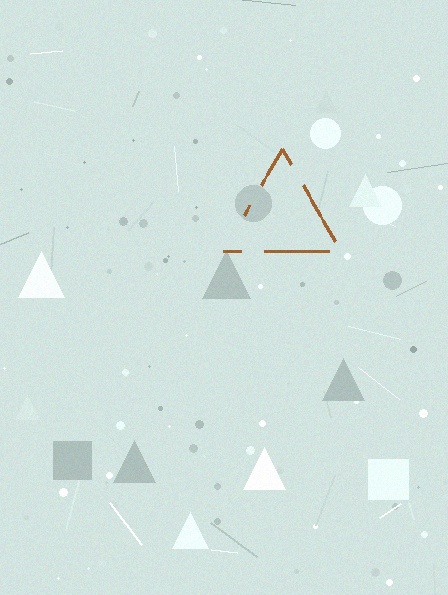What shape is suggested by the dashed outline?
The dashed outline suggests a triangle.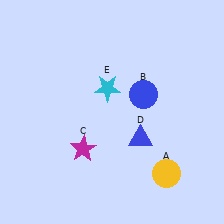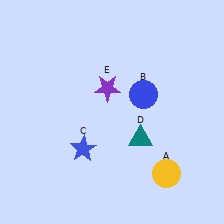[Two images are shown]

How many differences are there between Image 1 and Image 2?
There are 3 differences between the two images.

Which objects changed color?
C changed from magenta to blue. D changed from blue to teal. E changed from cyan to purple.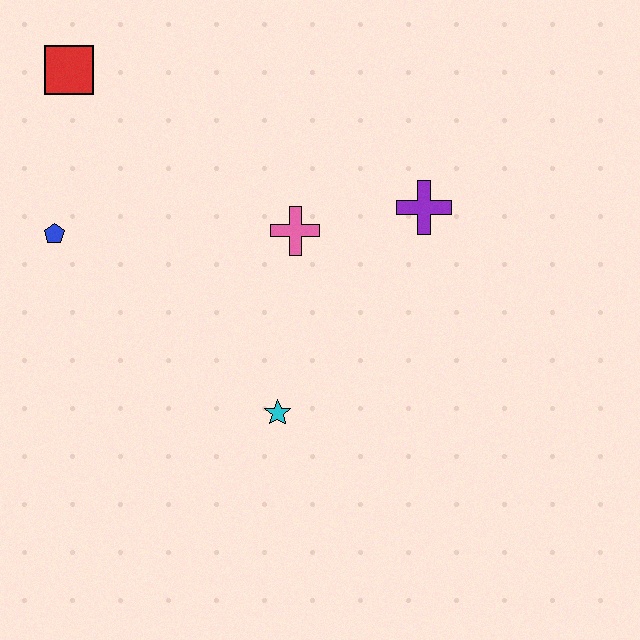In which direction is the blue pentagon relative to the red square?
The blue pentagon is below the red square.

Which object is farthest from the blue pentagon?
The purple cross is farthest from the blue pentagon.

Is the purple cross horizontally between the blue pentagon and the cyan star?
No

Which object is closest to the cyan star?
The pink cross is closest to the cyan star.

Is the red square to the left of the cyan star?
Yes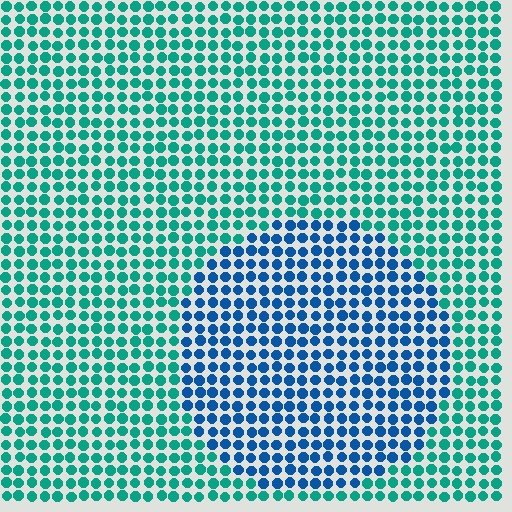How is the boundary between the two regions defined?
The boundary is defined purely by a slight shift in hue (about 42 degrees). Spacing, size, and orientation are identical on both sides.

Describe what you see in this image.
The image is filled with small teal elements in a uniform arrangement. A circle-shaped region is visible where the elements are tinted to a slightly different hue, forming a subtle color boundary.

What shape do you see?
I see a circle.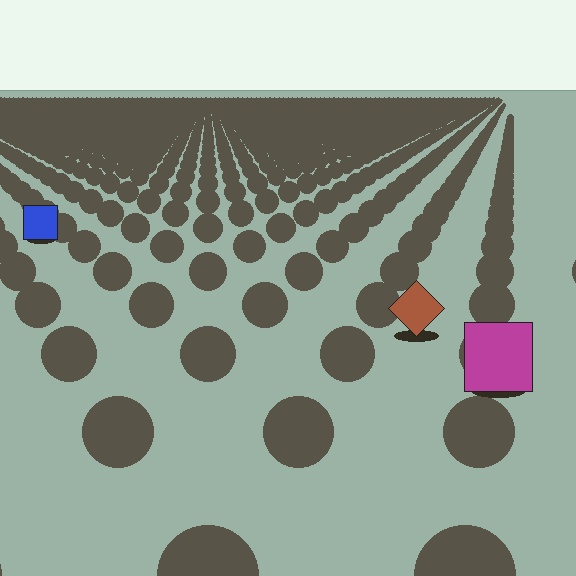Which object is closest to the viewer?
The magenta square is closest. The texture marks near it are larger and more spread out.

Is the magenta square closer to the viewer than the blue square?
Yes. The magenta square is closer — you can tell from the texture gradient: the ground texture is coarser near it.